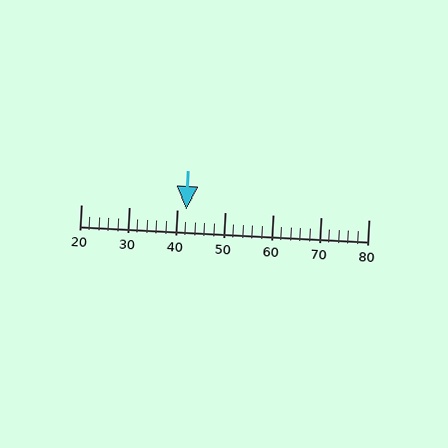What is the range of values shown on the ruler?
The ruler shows values from 20 to 80.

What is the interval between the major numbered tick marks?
The major tick marks are spaced 10 units apart.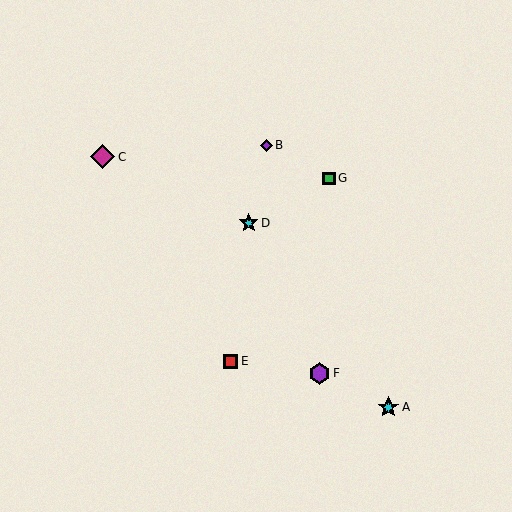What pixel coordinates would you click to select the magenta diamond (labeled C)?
Click at (103, 157) to select the magenta diamond C.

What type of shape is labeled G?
Shape G is a green square.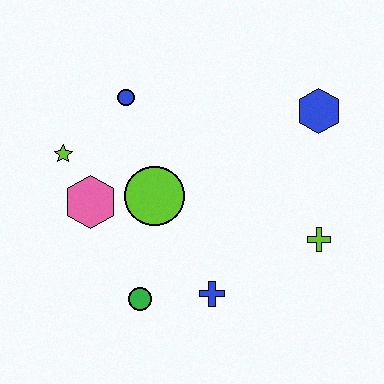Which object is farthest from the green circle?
The blue hexagon is farthest from the green circle.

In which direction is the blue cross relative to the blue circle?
The blue cross is below the blue circle.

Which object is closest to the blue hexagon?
The lime cross is closest to the blue hexagon.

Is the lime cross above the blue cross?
Yes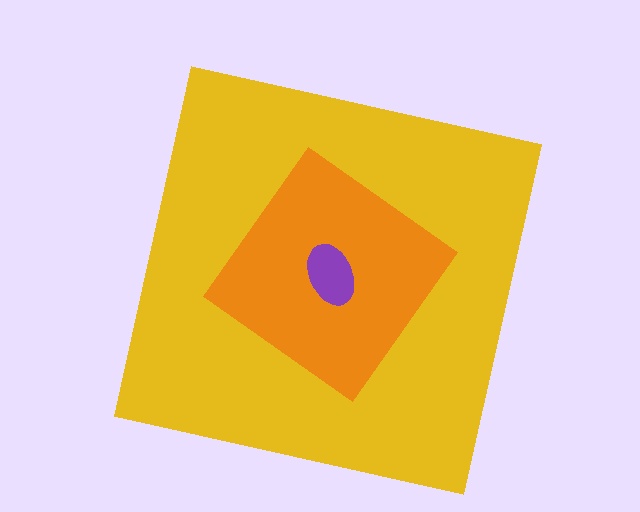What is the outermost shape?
The yellow square.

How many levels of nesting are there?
3.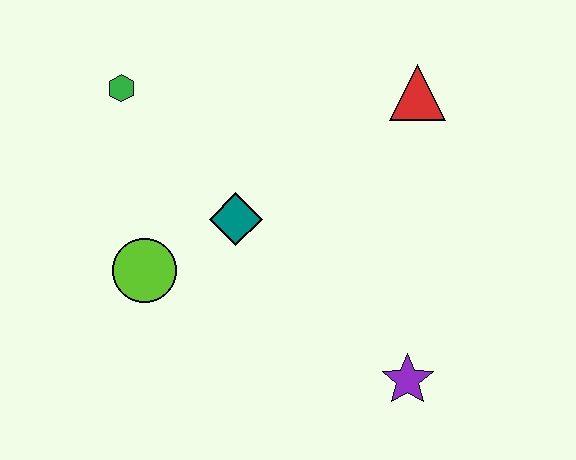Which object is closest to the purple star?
The teal diamond is closest to the purple star.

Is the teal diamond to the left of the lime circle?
No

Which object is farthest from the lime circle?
The red triangle is farthest from the lime circle.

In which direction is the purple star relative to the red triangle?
The purple star is below the red triangle.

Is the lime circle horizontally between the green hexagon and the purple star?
Yes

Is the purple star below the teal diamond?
Yes